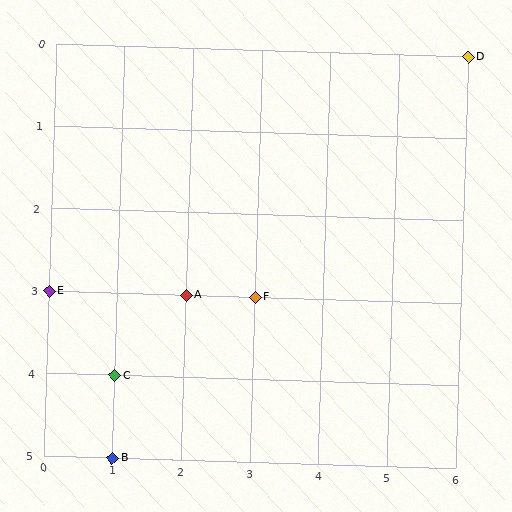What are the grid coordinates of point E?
Point E is at grid coordinates (0, 3).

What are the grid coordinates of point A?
Point A is at grid coordinates (2, 3).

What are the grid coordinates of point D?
Point D is at grid coordinates (6, 0).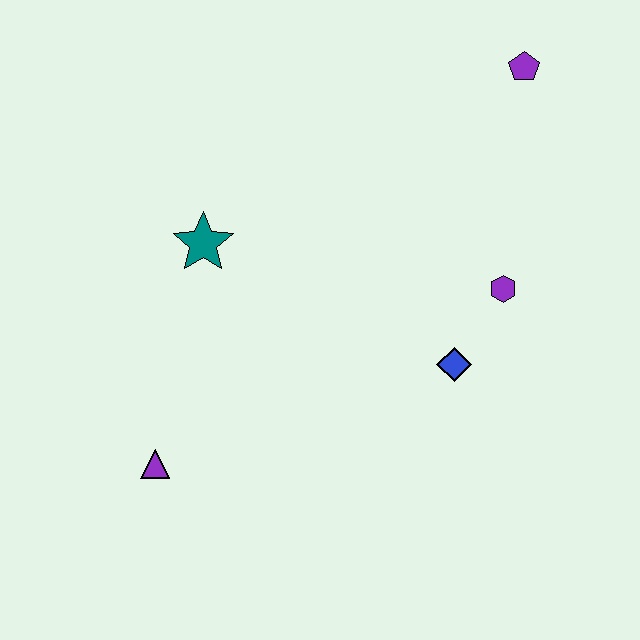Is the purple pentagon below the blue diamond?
No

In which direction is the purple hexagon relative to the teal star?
The purple hexagon is to the right of the teal star.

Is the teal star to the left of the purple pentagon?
Yes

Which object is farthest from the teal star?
The purple pentagon is farthest from the teal star.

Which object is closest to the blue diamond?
The purple hexagon is closest to the blue diamond.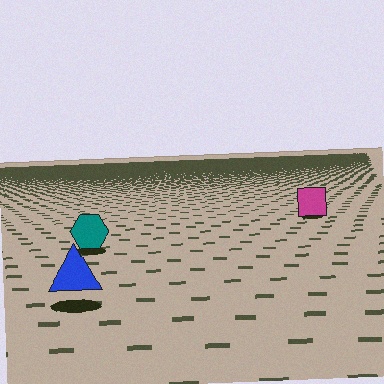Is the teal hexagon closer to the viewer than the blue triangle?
No. The blue triangle is closer — you can tell from the texture gradient: the ground texture is coarser near it.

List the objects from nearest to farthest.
From nearest to farthest: the blue triangle, the teal hexagon, the magenta square.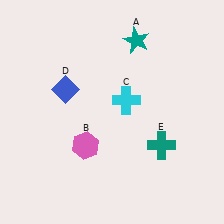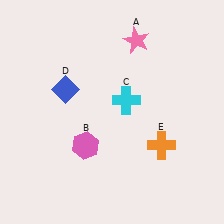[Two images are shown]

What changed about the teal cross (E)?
In Image 1, E is teal. In Image 2, it changed to orange.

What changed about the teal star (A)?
In Image 1, A is teal. In Image 2, it changed to pink.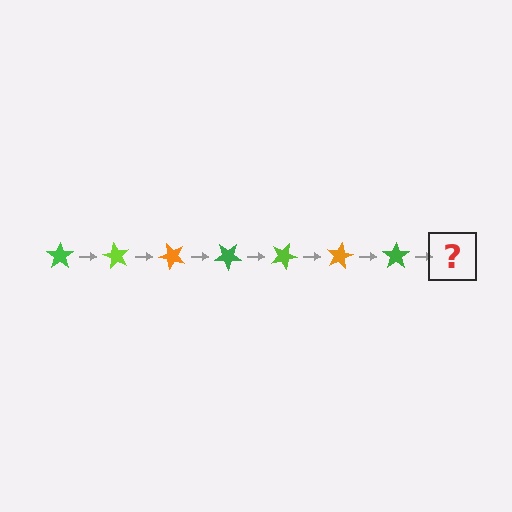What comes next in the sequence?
The next element should be a lime star, rotated 420 degrees from the start.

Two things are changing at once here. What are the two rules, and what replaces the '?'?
The two rules are that it rotates 60 degrees each step and the color cycles through green, lime, and orange. The '?' should be a lime star, rotated 420 degrees from the start.